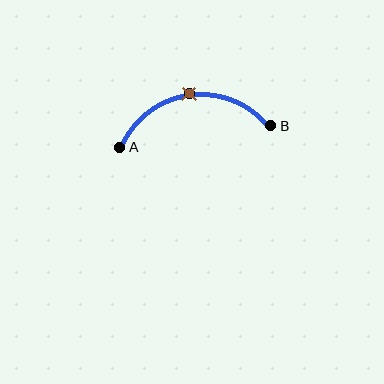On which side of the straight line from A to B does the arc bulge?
The arc bulges above the straight line connecting A and B.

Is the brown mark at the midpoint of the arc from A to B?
Yes. The brown mark lies on the arc at equal arc-length from both A and B — it is the arc midpoint.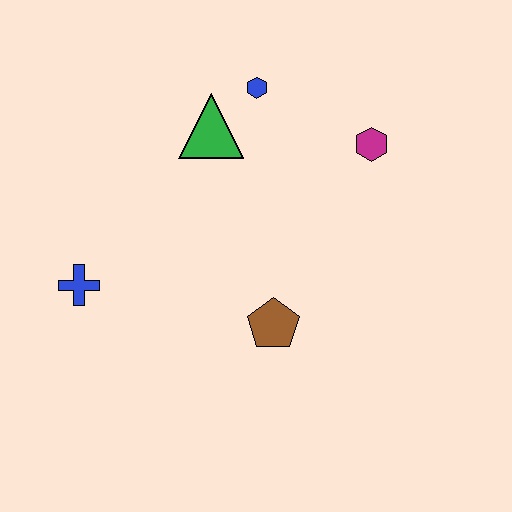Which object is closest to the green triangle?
The blue hexagon is closest to the green triangle.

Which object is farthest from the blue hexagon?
The blue cross is farthest from the blue hexagon.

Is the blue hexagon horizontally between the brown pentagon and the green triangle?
Yes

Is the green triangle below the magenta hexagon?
No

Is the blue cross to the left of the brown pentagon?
Yes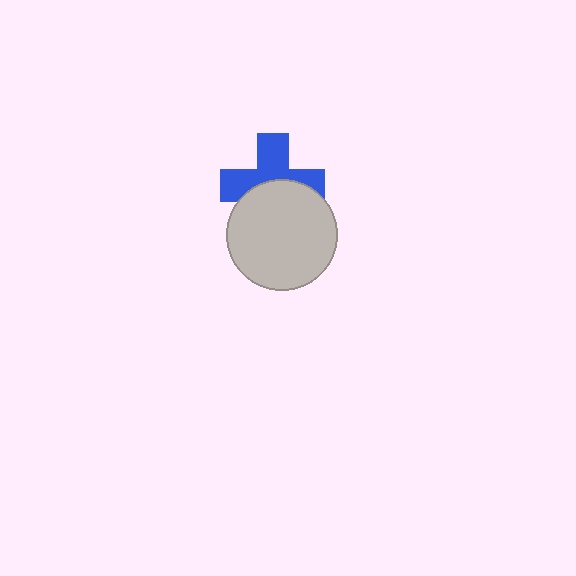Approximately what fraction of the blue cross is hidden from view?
Roughly 45% of the blue cross is hidden behind the light gray circle.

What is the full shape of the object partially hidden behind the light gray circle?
The partially hidden object is a blue cross.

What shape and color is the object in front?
The object in front is a light gray circle.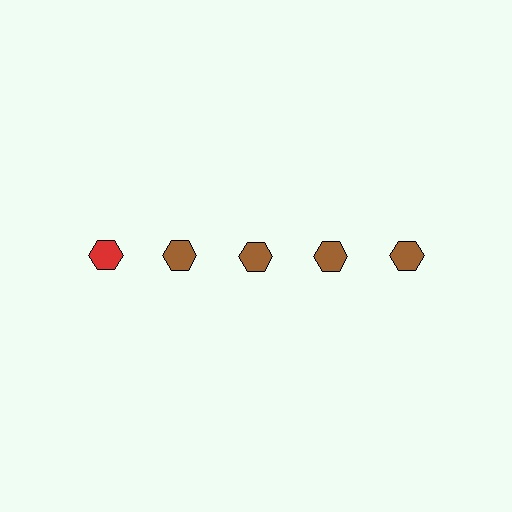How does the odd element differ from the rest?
It has a different color: red instead of brown.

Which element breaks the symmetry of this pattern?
The red hexagon in the top row, leftmost column breaks the symmetry. All other shapes are brown hexagons.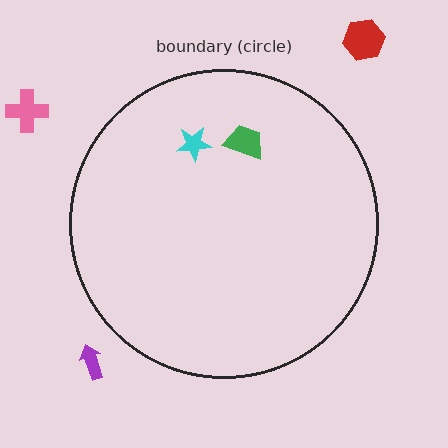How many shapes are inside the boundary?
2 inside, 3 outside.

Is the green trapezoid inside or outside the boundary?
Inside.